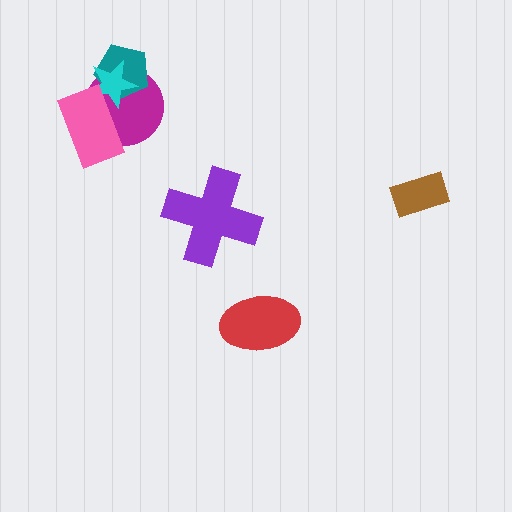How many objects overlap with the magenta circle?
3 objects overlap with the magenta circle.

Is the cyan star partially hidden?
Yes, it is partially covered by another shape.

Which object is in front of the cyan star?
The pink rectangle is in front of the cyan star.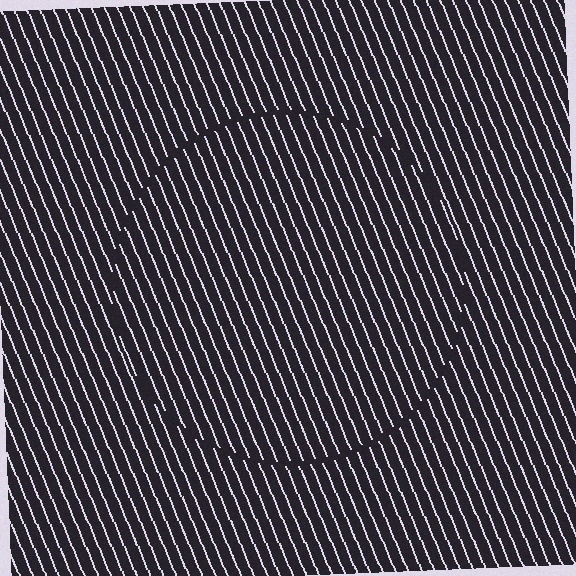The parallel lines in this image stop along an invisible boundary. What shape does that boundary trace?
An illusory circle. The interior of the shape contains the same grating, shifted by half a period — the contour is defined by the phase discontinuity where line-ends from the inner and outer gratings abut.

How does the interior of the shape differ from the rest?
The interior of the shape contains the same grating, shifted by half a period — the contour is defined by the phase discontinuity where line-ends from the inner and outer gratings abut.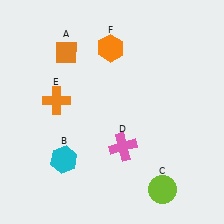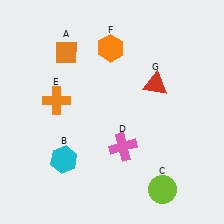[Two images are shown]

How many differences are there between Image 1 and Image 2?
There is 1 difference between the two images.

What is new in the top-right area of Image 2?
A red triangle (G) was added in the top-right area of Image 2.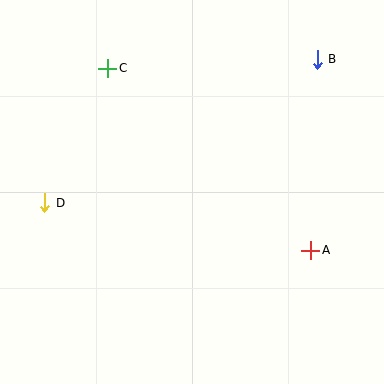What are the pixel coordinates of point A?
Point A is at (311, 250).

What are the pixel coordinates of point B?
Point B is at (317, 59).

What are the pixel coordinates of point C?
Point C is at (108, 68).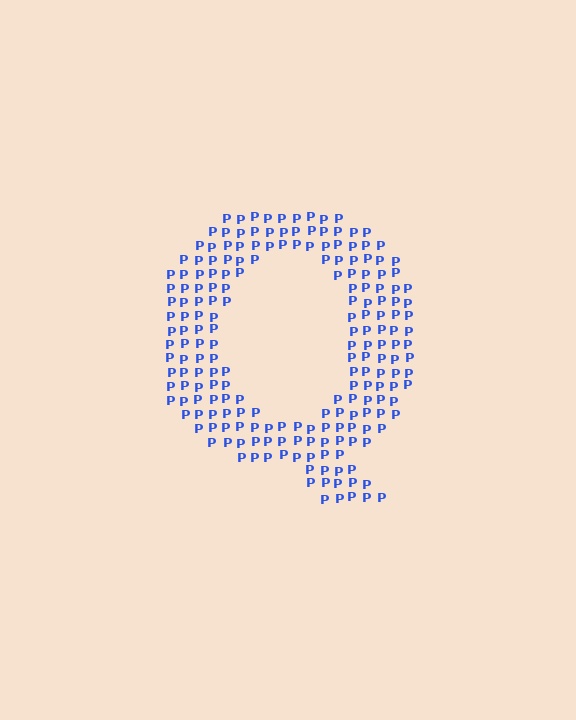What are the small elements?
The small elements are letter P's.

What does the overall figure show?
The overall figure shows the letter Q.